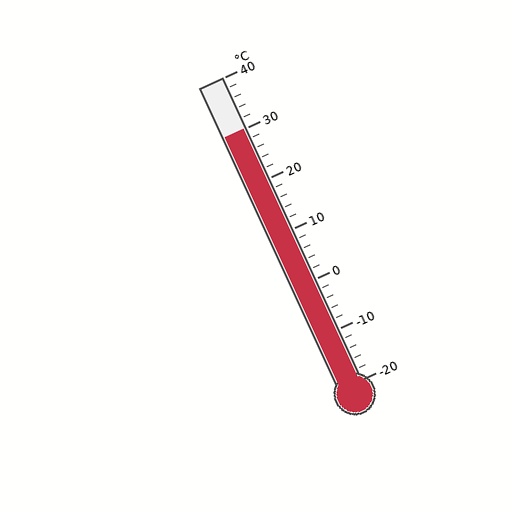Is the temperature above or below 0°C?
The temperature is above 0°C.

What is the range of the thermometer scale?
The thermometer scale ranges from -20°C to 40°C.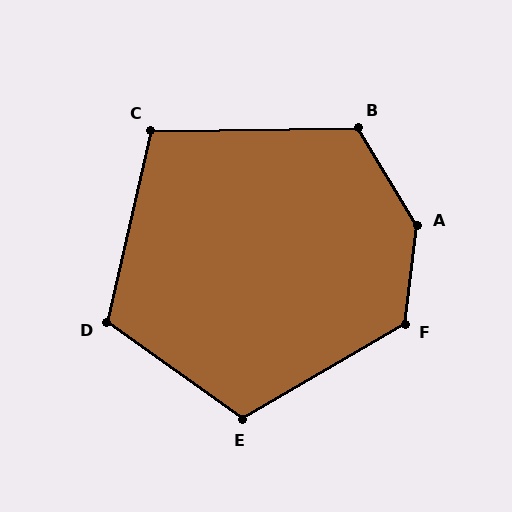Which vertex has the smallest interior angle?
C, at approximately 104 degrees.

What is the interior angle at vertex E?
Approximately 114 degrees (obtuse).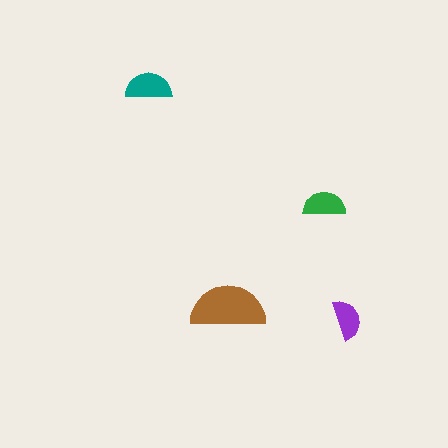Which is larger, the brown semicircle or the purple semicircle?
The brown one.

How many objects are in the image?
There are 4 objects in the image.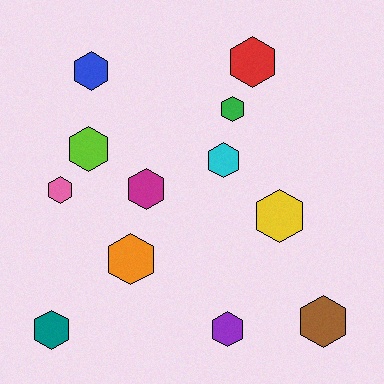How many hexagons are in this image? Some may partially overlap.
There are 12 hexagons.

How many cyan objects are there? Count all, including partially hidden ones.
There is 1 cyan object.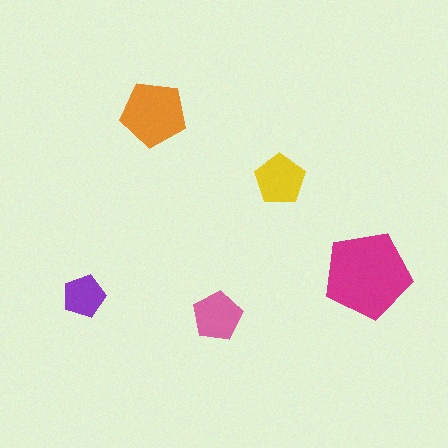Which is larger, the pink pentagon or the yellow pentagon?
The yellow one.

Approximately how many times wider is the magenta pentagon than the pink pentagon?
About 2 times wider.